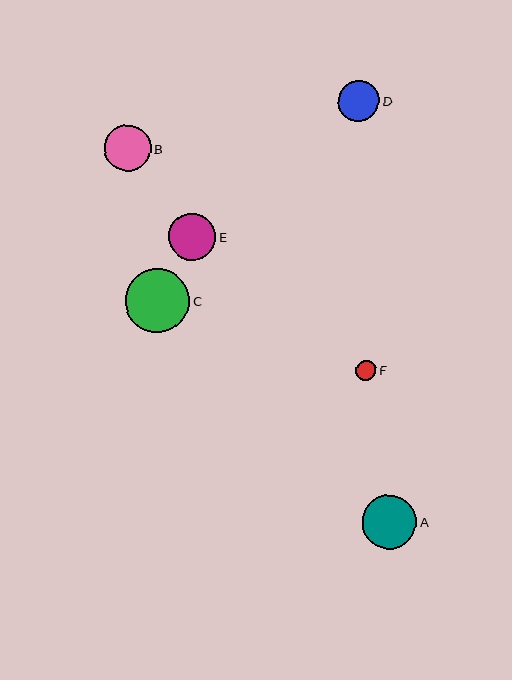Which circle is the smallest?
Circle F is the smallest with a size of approximately 20 pixels.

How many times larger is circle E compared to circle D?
Circle E is approximately 1.2 times the size of circle D.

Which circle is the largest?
Circle C is the largest with a size of approximately 64 pixels.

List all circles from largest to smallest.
From largest to smallest: C, A, E, B, D, F.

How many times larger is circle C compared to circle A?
Circle C is approximately 1.2 times the size of circle A.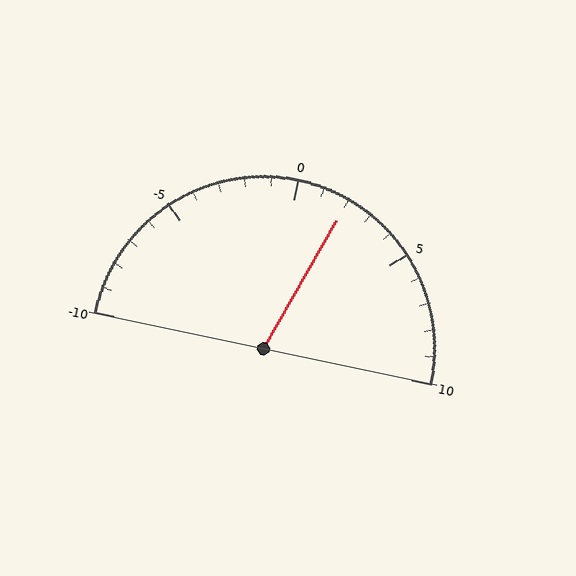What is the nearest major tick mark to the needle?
The nearest major tick mark is 0.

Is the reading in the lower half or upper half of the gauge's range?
The reading is in the upper half of the range (-10 to 10).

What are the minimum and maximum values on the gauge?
The gauge ranges from -10 to 10.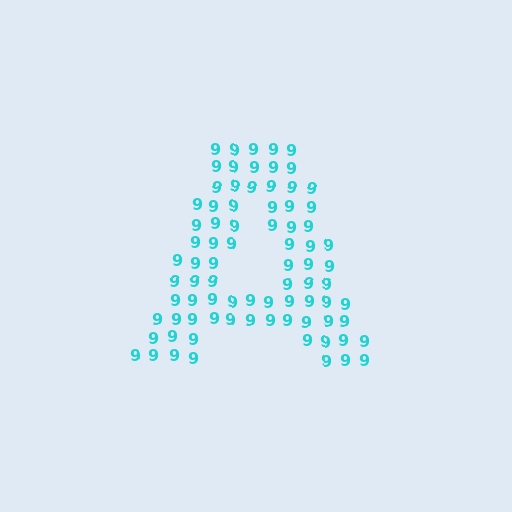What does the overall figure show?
The overall figure shows the letter A.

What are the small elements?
The small elements are digit 9's.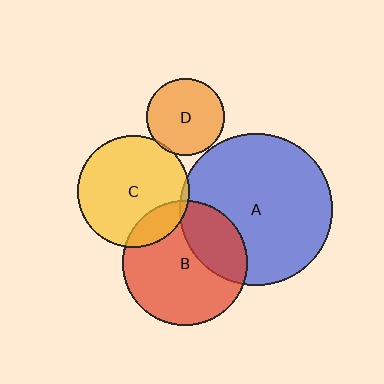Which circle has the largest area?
Circle A (blue).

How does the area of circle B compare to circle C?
Approximately 1.2 times.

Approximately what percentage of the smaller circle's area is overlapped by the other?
Approximately 30%.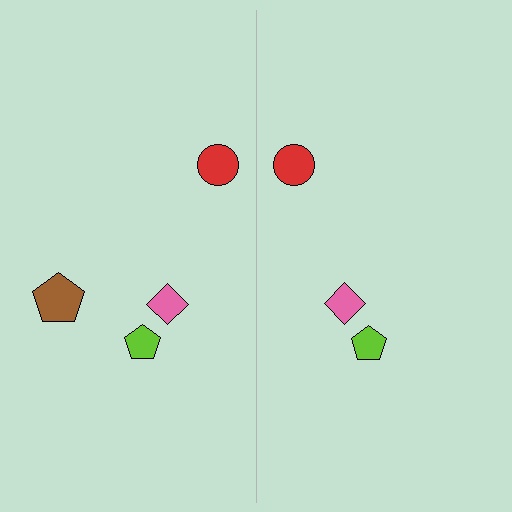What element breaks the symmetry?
A brown pentagon is missing from the right side.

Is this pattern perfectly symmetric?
No, the pattern is not perfectly symmetric. A brown pentagon is missing from the right side.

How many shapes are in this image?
There are 7 shapes in this image.